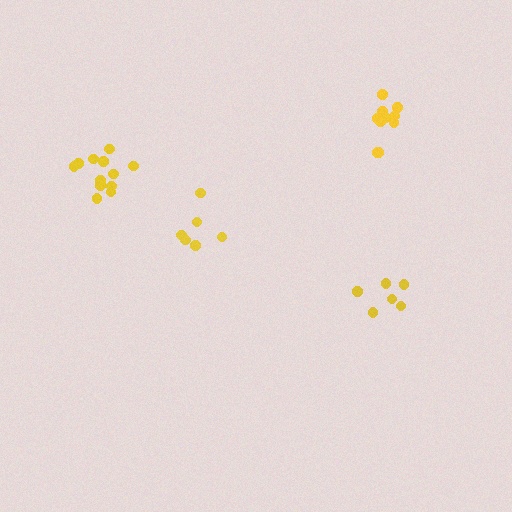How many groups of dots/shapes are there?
There are 4 groups.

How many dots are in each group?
Group 1: 6 dots, Group 2: 6 dots, Group 3: 11 dots, Group 4: 12 dots (35 total).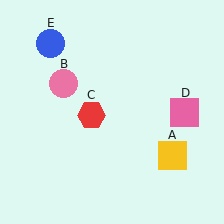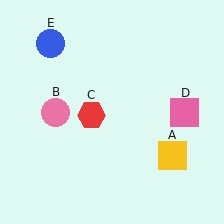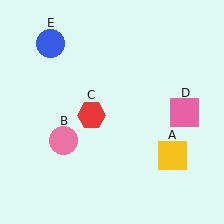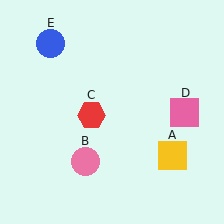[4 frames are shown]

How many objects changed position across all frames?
1 object changed position: pink circle (object B).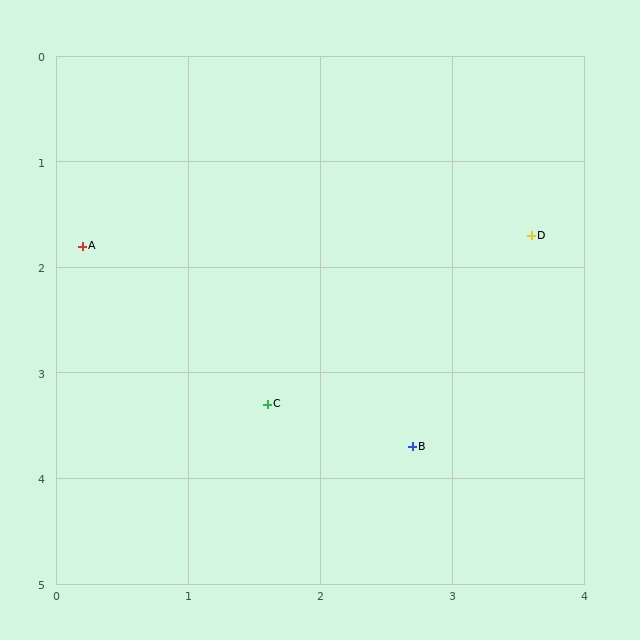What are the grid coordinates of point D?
Point D is at approximately (3.6, 1.7).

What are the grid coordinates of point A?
Point A is at approximately (0.2, 1.8).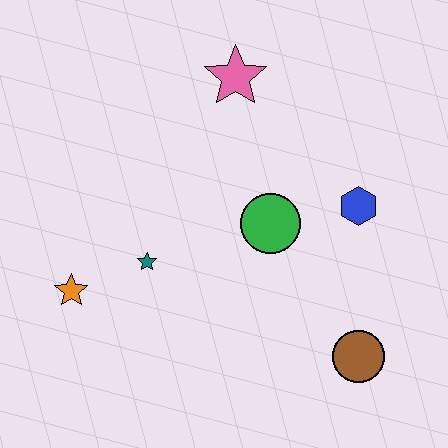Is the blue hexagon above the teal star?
Yes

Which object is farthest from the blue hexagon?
The orange star is farthest from the blue hexagon.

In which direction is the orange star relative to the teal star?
The orange star is to the left of the teal star.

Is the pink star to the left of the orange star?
No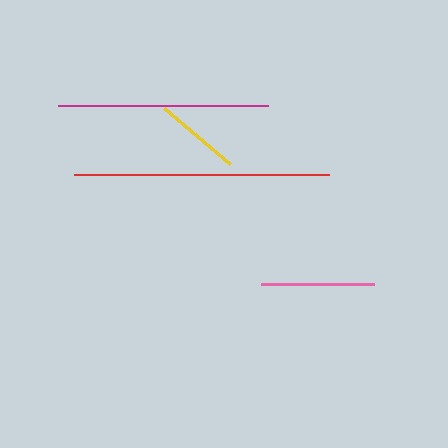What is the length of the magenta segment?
The magenta segment is approximately 210 pixels long.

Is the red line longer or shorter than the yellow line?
The red line is longer than the yellow line.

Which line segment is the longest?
The red line is the longest at approximately 255 pixels.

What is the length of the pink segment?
The pink segment is approximately 113 pixels long.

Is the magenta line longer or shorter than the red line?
The red line is longer than the magenta line.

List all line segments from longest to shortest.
From longest to shortest: red, magenta, pink, yellow.